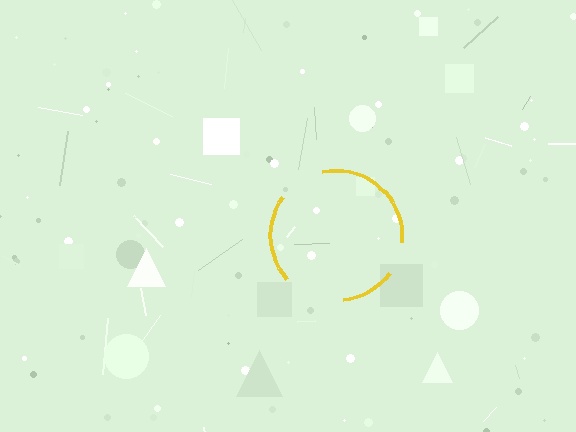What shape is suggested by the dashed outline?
The dashed outline suggests a circle.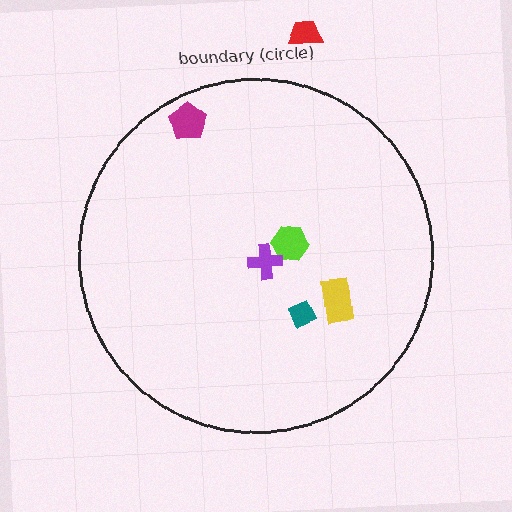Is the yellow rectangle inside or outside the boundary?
Inside.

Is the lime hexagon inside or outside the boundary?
Inside.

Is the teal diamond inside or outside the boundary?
Inside.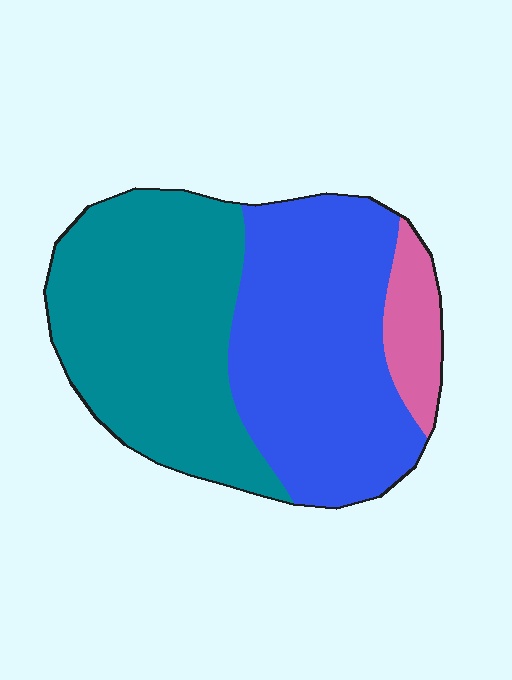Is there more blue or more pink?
Blue.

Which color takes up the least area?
Pink, at roughly 10%.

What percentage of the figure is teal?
Teal takes up between a third and a half of the figure.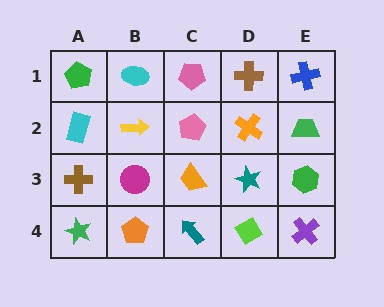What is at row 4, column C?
A teal arrow.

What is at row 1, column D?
A brown cross.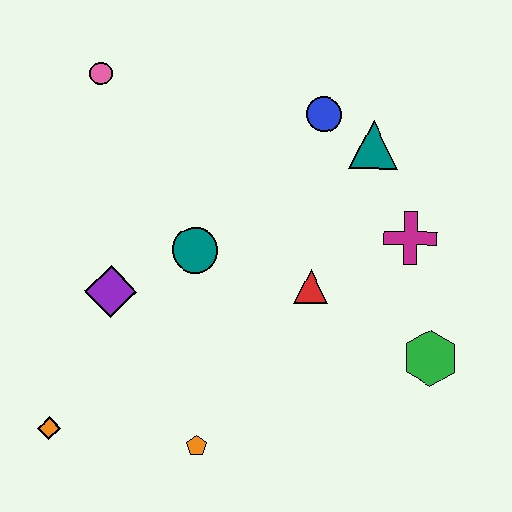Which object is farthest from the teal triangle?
The orange diamond is farthest from the teal triangle.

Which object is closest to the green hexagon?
The magenta cross is closest to the green hexagon.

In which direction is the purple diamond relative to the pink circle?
The purple diamond is below the pink circle.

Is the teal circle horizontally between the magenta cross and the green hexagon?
No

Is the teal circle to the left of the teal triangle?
Yes